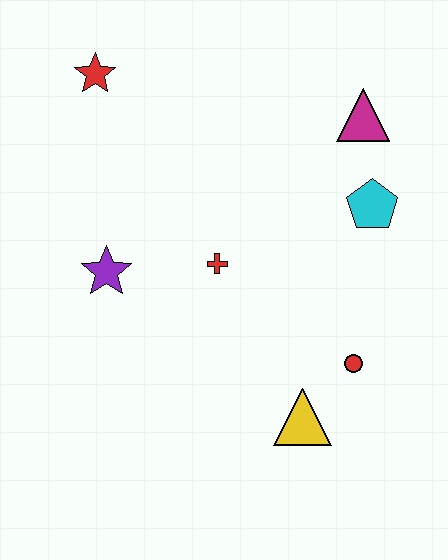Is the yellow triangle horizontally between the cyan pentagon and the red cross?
Yes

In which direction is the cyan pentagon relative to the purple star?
The cyan pentagon is to the right of the purple star.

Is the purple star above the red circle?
Yes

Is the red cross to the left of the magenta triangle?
Yes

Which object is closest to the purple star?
The red cross is closest to the purple star.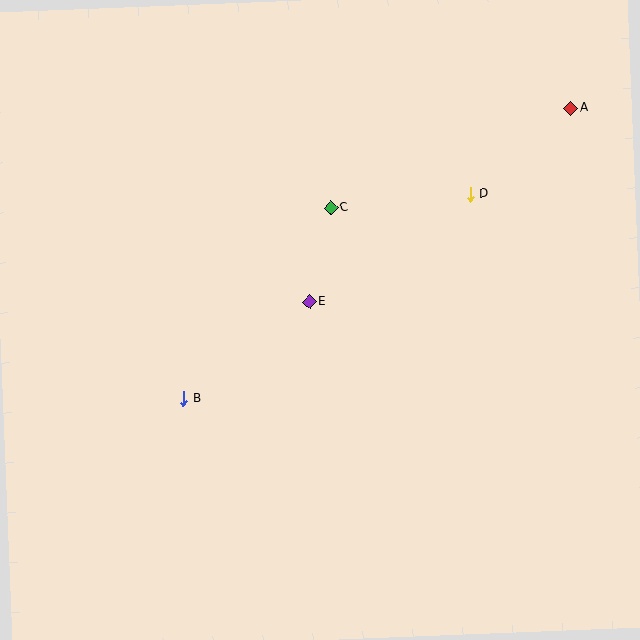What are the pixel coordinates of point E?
Point E is at (310, 302).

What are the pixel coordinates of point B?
Point B is at (184, 398).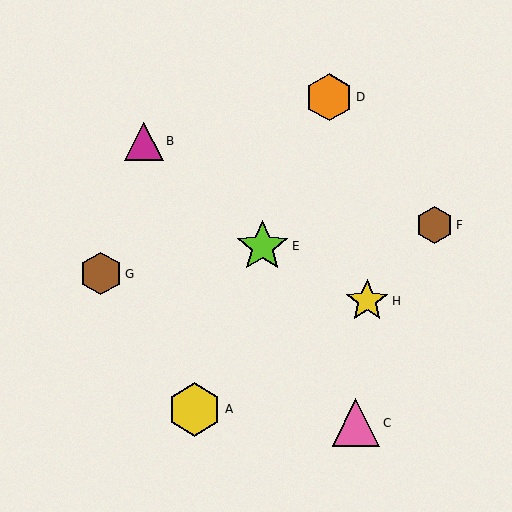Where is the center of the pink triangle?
The center of the pink triangle is at (356, 423).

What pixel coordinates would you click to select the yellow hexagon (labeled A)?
Click at (195, 409) to select the yellow hexagon A.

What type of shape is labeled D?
Shape D is an orange hexagon.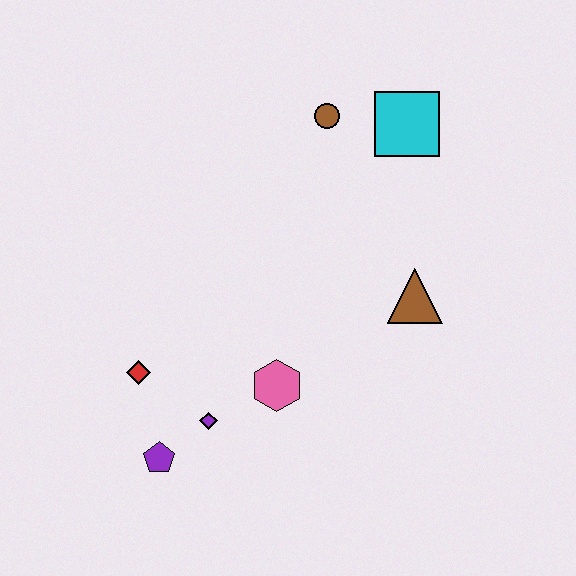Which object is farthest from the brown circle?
The purple pentagon is farthest from the brown circle.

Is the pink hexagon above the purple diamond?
Yes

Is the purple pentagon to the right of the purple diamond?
No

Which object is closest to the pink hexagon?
The purple diamond is closest to the pink hexagon.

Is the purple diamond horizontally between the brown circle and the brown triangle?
No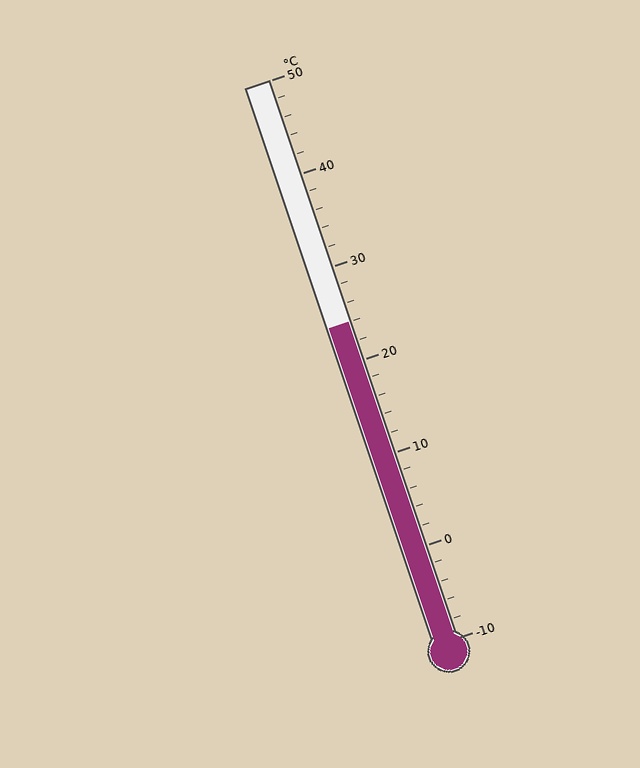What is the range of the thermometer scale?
The thermometer scale ranges from -10°C to 50°C.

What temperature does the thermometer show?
The thermometer shows approximately 24°C.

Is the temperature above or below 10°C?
The temperature is above 10°C.